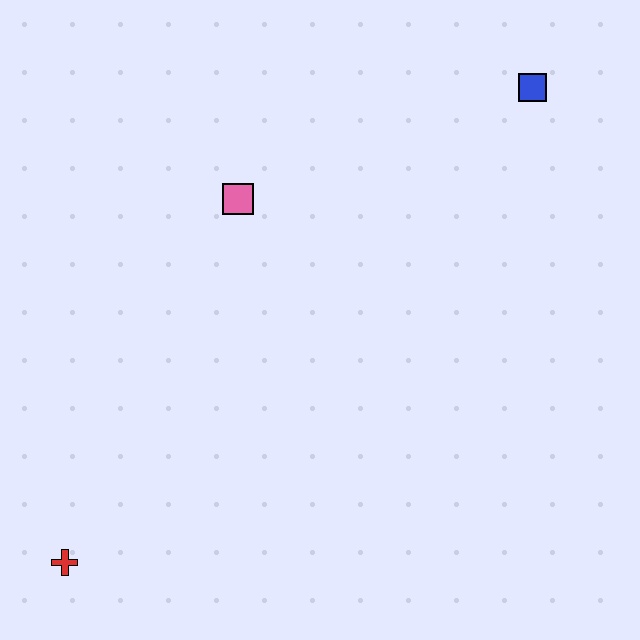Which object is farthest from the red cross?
The blue square is farthest from the red cross.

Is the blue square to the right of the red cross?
Yes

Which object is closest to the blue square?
The pink square is closest to the blue square.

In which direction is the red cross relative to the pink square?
The red cross is below the pink square.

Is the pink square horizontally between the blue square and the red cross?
Yes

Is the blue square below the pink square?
No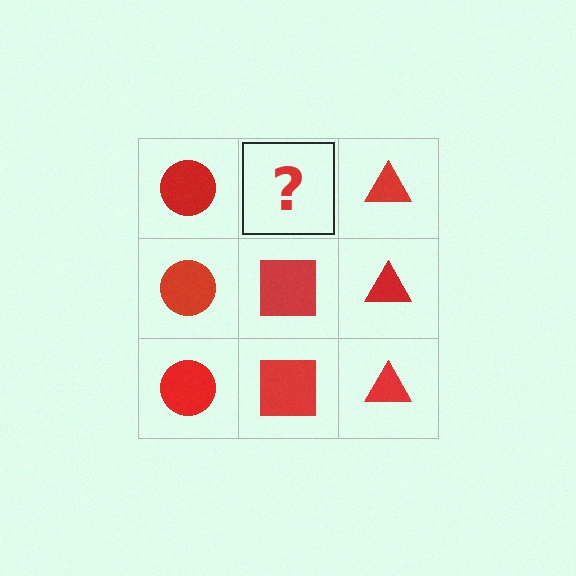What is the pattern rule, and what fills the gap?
The rule is that each column has a consistent shape. The gap should be filled with a red square.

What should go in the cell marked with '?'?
The missing cell should contain a red square.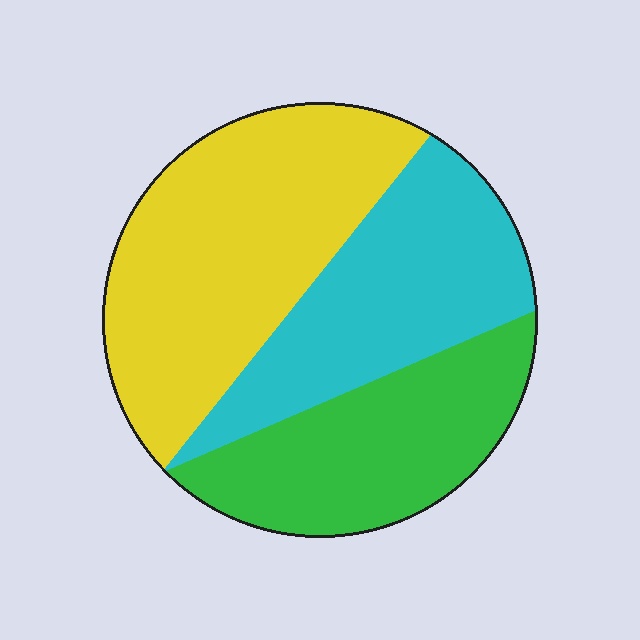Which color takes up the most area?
Yellow, at roughly 40%.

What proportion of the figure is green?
Green covers 28% of the figure.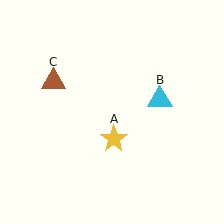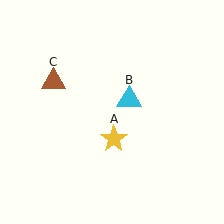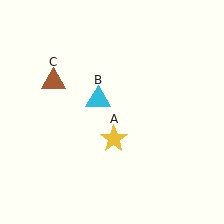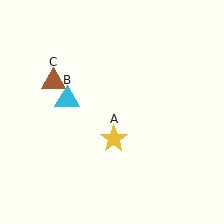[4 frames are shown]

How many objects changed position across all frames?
1 object changed position: cyan triangle (object B).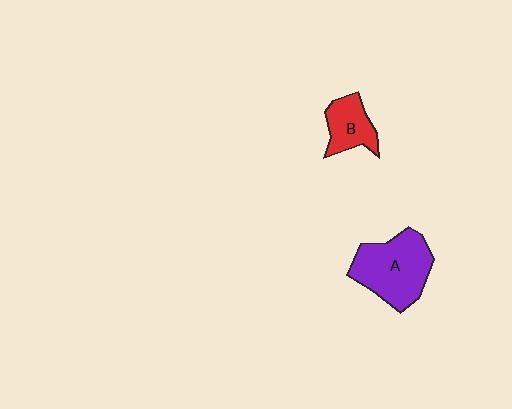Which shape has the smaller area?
Shape B (red).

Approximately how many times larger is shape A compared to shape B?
Approximately 1.9 times.